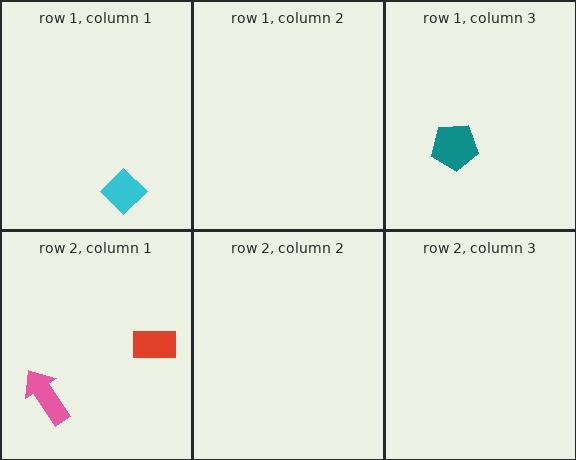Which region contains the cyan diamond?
The row 1, column 1 region.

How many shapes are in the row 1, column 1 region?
1.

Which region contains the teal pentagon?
The row 1, column 3 region.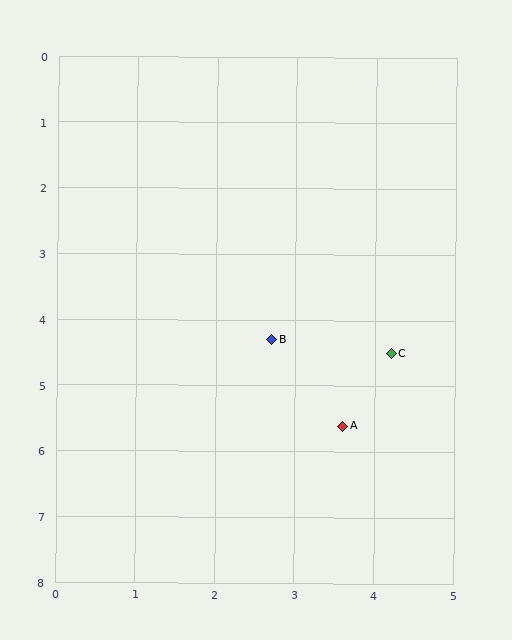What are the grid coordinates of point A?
Point A is at approximately (3.6, 5.6).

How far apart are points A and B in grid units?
Points A and B are about 1.6 grid units apart.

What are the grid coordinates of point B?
Point B is at approximately (2.7, 4.3).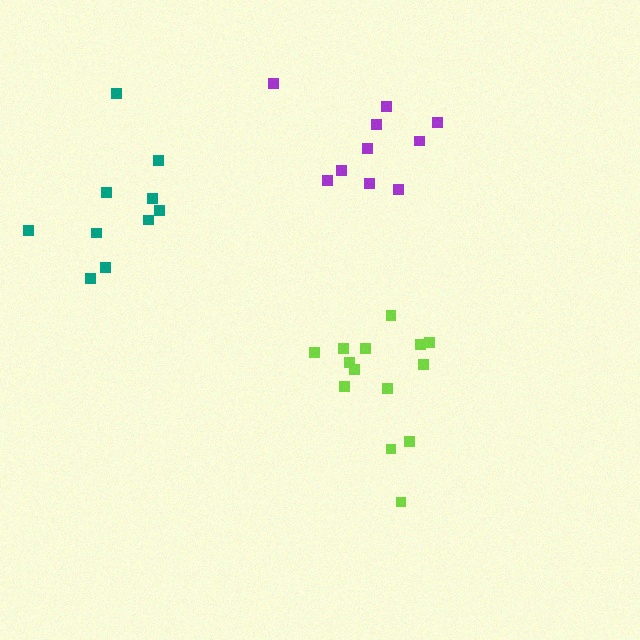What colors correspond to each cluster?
The clusters are colored: lime, teal, purple.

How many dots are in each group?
Group 1: 14 dots, Group 2: 10 dots, Group 3: 10 dots (34 total).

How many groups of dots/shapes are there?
There are 3 groups.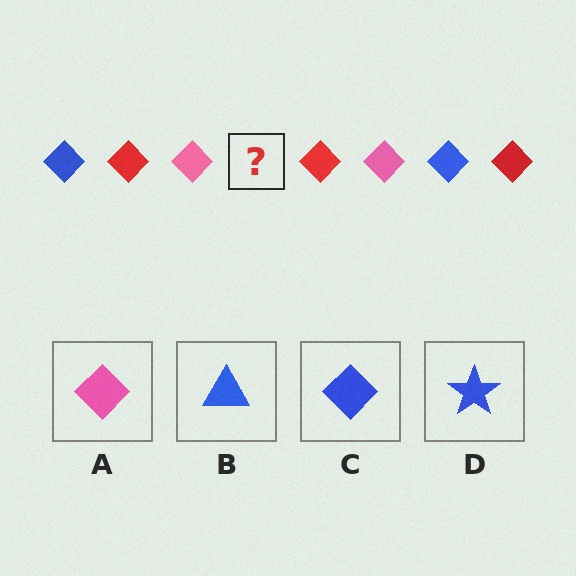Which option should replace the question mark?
Option C.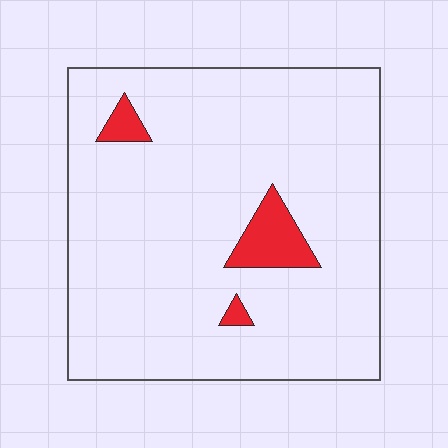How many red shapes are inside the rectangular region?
3.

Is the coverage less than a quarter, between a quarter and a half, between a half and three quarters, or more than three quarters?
Less than a quarter.